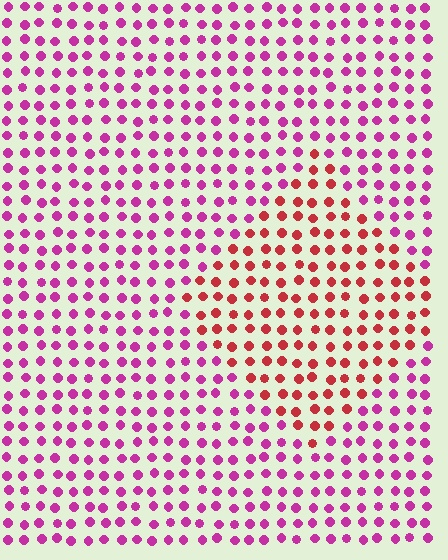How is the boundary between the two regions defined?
The boundary is defined purely by a slight shift in hue (about 42 degrees). Spacing, size, and orientation are identical on both sides.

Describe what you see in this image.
The image is filled with small magenta elements in a uniform arrangement. A diamond-shaped region is visible where the elements are tinted to a slightly different hue, forming a subtle color boundary.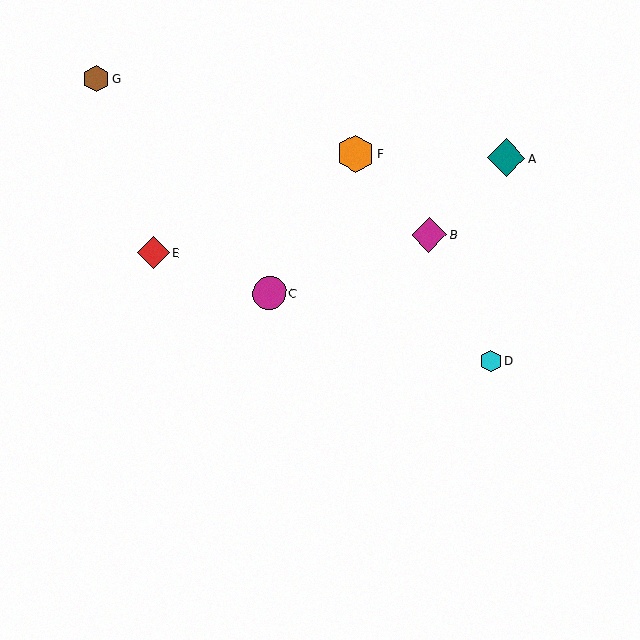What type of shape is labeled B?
Shape B is a magenta diamond.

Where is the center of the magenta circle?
The center of the magenta circle is at (269, 293).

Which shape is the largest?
The teal diamond (labeled A) is the largest.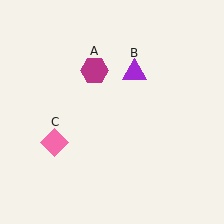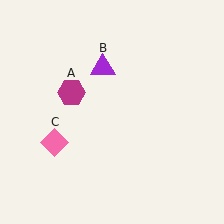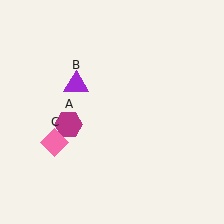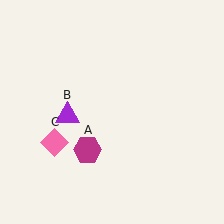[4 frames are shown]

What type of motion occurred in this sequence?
The magenta hexagon (object A), purple triangle (object B) rotated counterclockwise around the center of the scene.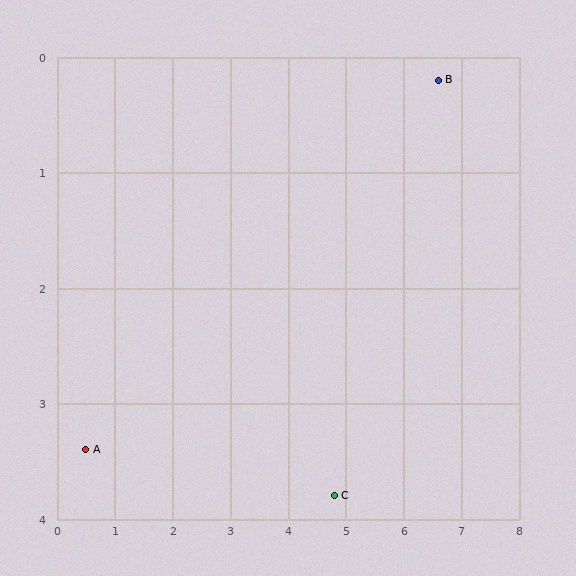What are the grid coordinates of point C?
Point C is at approximately (4.8, 3.8).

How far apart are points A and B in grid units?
Points A and B are about 6.9 grid units apart.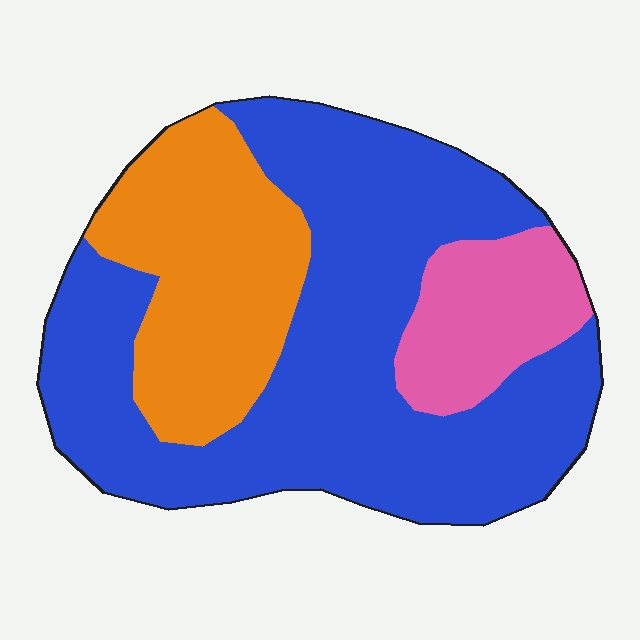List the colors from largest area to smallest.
From largest to smallest: blue, orange, pink.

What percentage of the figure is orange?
Orange covers roughly 25% of the figure.